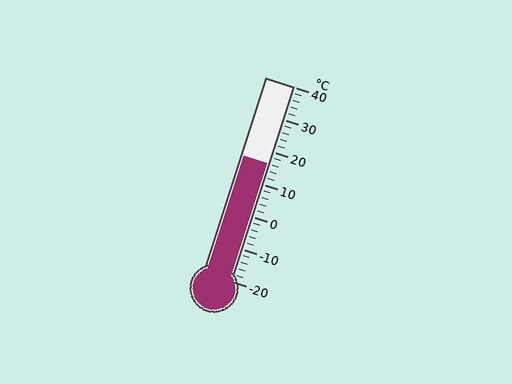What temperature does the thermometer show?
The thermometer shows approximately 16°C.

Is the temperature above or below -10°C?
The temperature is above -10°C.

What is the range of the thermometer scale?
The thermometer scale ranges from -20°C to 40°C.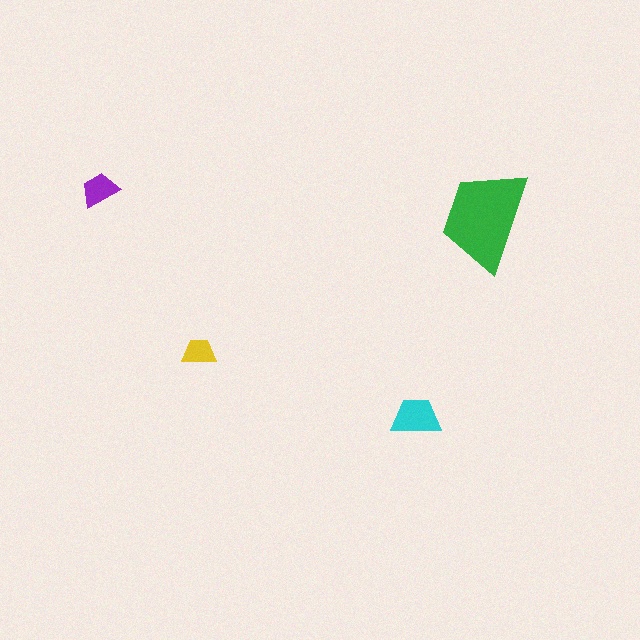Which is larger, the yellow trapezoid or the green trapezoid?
The green one.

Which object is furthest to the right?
The green trapezoid is rightmost.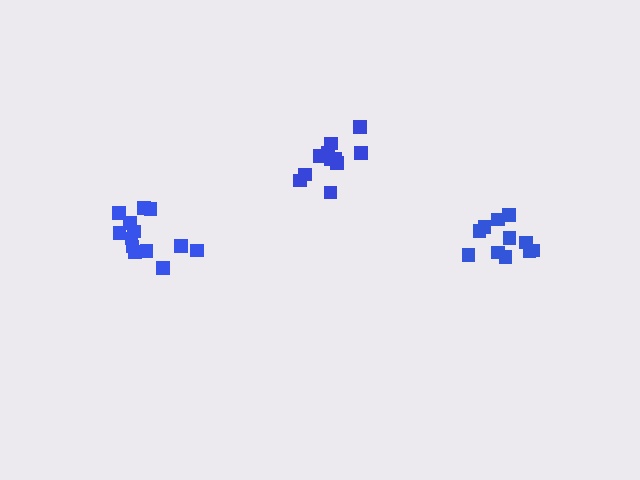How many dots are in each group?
Group 1: 11 dots, Group 2: 13 dots, Group 3: 11 dots (35 total).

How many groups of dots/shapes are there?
There are 3 groups.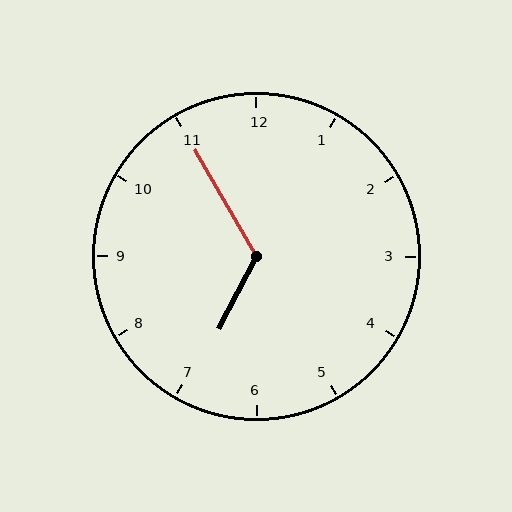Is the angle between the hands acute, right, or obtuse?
It is obtuse.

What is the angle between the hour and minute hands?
Approximately 122 degrees.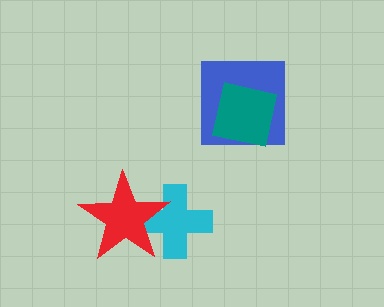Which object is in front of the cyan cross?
The red star is in front of the cyan cross.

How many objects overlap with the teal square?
1 object overlaps with the teal square.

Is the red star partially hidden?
No, no other shape covers it.